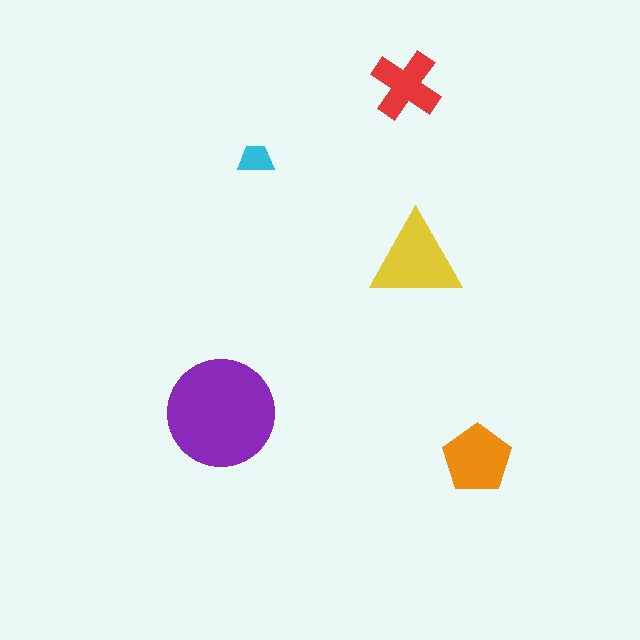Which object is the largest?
The purple circle.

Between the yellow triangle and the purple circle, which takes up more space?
The purple circle.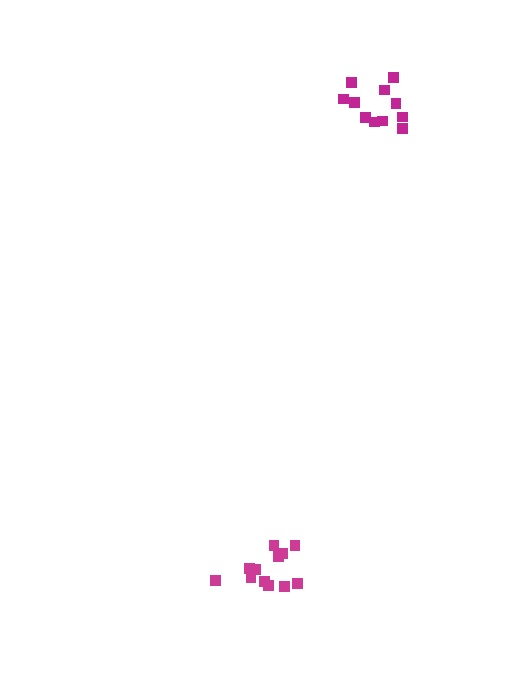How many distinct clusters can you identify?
There are 2 distinct clusters.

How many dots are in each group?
Group 1: 11 dots, Group 2: 12 dots (23 total).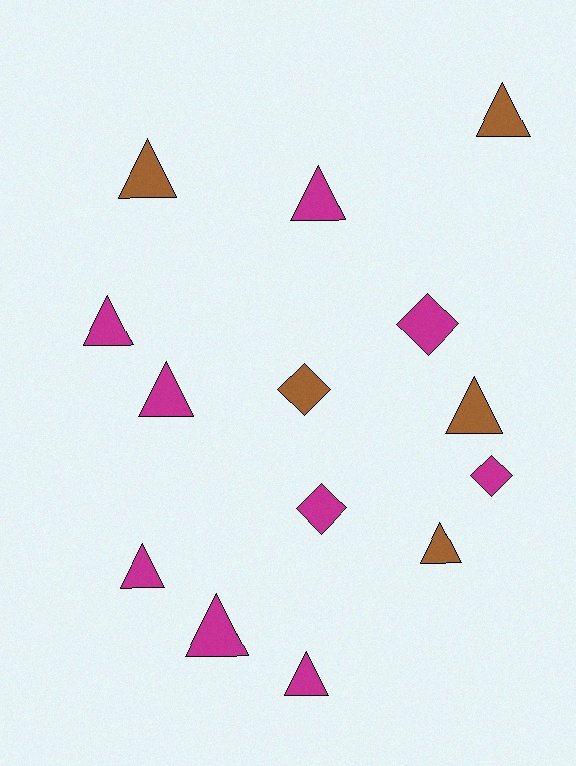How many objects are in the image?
There are 14 objects.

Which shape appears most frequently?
Triangle, with 10 objects.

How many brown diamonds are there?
There is 1 brown diamond.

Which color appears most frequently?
Magenta, with 9 objects.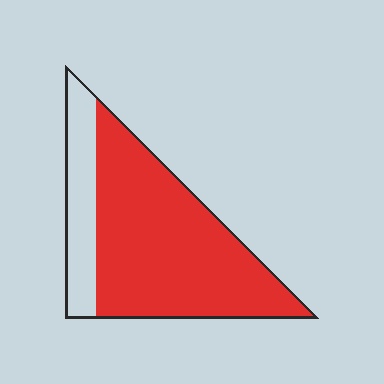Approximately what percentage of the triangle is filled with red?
Approximately 75%.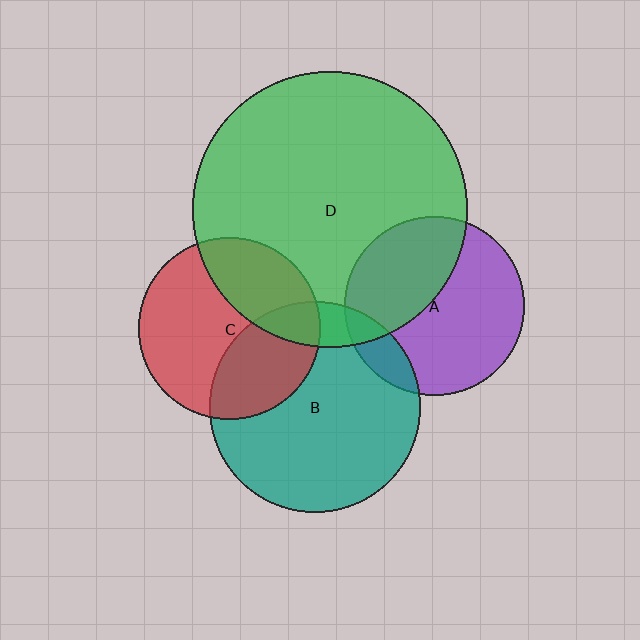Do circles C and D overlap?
Yes.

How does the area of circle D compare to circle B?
Approximately 1.7 times.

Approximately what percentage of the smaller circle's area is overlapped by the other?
Approximately 30%.